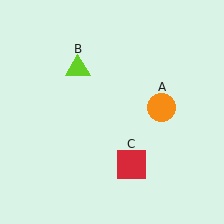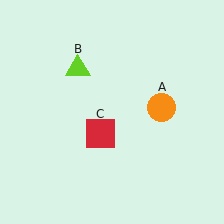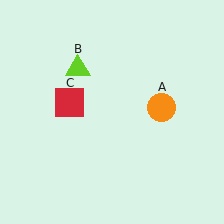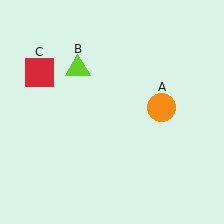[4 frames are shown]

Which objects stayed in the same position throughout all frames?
Orange circle (object A) and lime triangle (object B) remained stationary.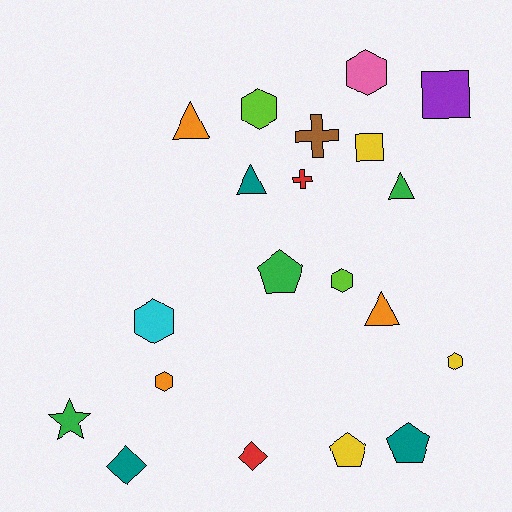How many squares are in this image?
There are 2 squares.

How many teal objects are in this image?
There are 3 teal objects.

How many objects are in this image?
There are 20 objects.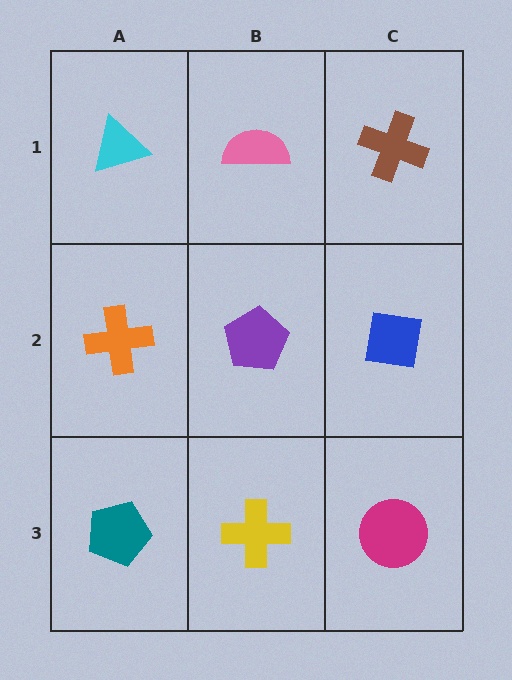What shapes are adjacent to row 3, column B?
A purple pentagon (row 2, column B), a teal pentagon (row 3, column A), a magenta circle (row 3, column C).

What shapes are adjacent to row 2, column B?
A pink semicircle (row 1, column B), a yellow cross (row 3, column B), an orange cross (row 2, column A), a blue square (row 2, column C).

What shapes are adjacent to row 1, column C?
A blue square (row 2, column C), a pink semicircle (row 1, column B).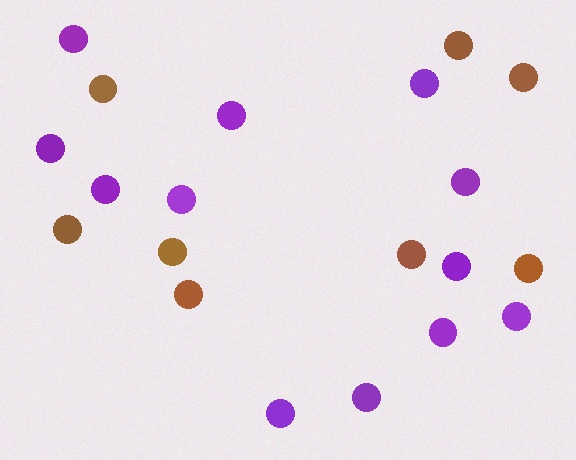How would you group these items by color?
There are 2 groups: one group of brown circles (8) and one group of purple circles (12).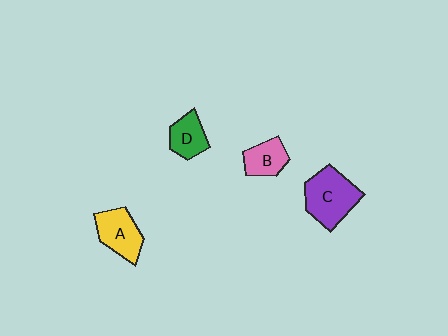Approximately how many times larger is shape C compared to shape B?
Approximately 1.8 times.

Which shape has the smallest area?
Shape D (green).